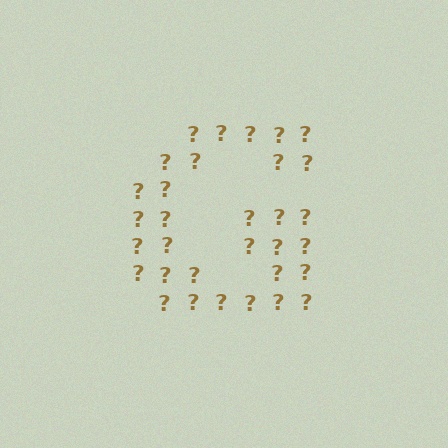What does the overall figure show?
The overall figure shows the letter G.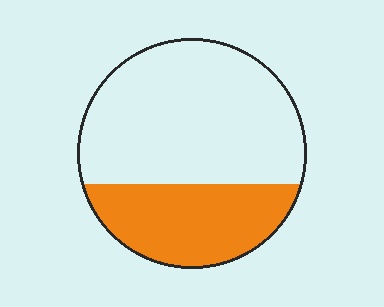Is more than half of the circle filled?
No.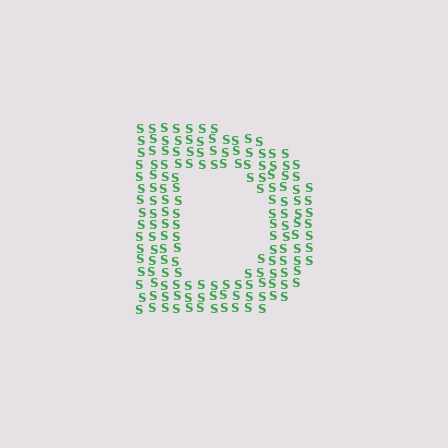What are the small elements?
The small elements are letter S's.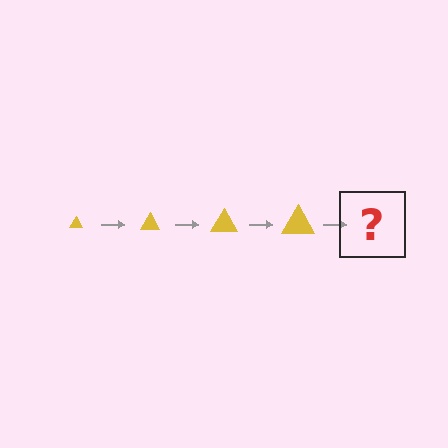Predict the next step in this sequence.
The next step is a yellow triangle, larger than the previous one.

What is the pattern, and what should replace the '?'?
The pattern is that the triangle gets progressively larger each step. The '?' should be a yellow triangle, larger than the previous one.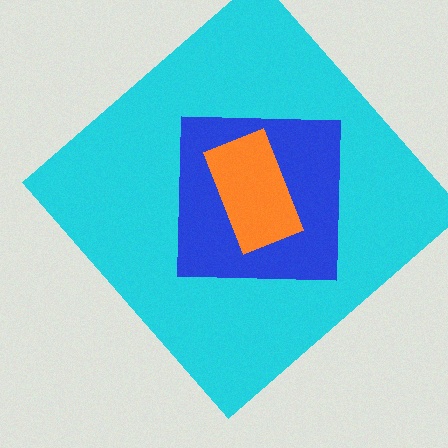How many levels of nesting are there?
3.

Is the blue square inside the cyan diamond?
Yes.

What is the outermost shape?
The cyan diamond.